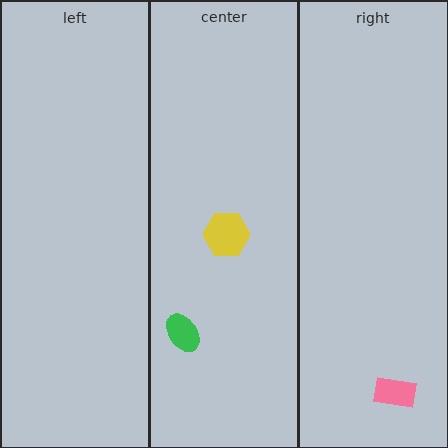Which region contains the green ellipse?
The center region.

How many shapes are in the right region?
1.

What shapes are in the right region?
The pink rectangle.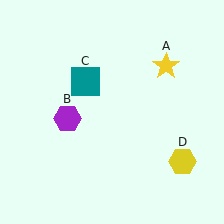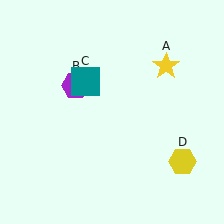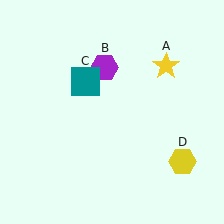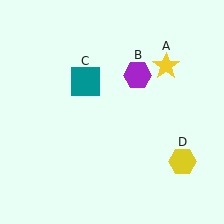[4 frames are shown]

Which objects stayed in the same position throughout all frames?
Yellow star (object A) and teal square (object C) and yellow hexagon (object D) remained stationary.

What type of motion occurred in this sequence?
The purple hexagon (object B) rotated clockwise around the center of the scene.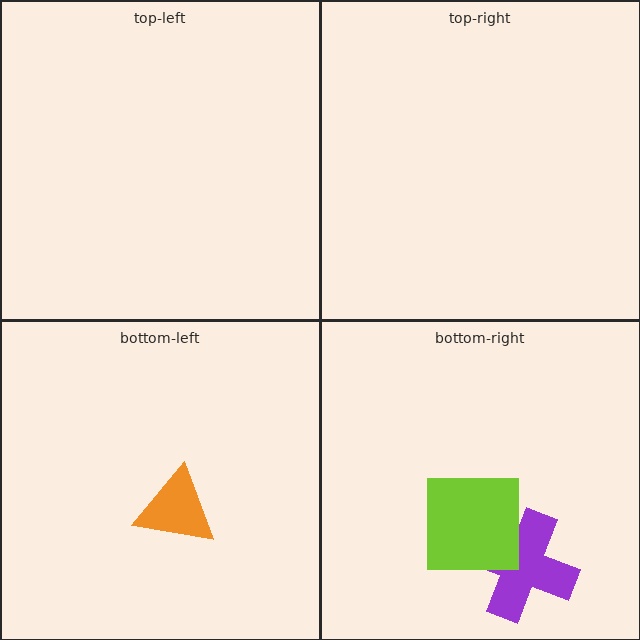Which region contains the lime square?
The bottom-right region.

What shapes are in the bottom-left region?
The orange triangle.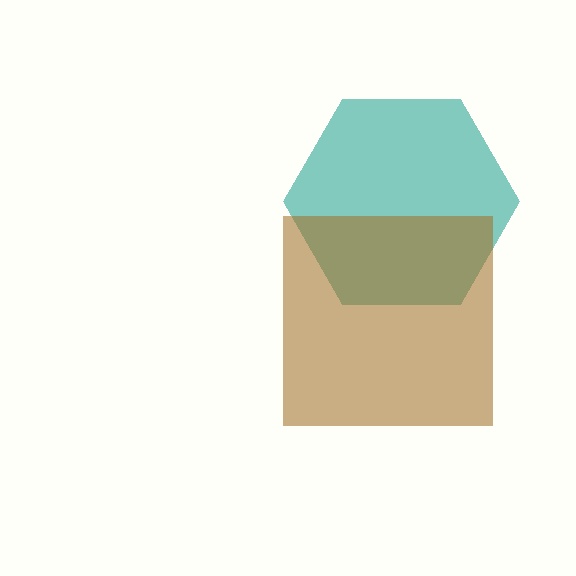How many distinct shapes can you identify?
There are 2 distinct shapes: a teal hexagon, a brown square.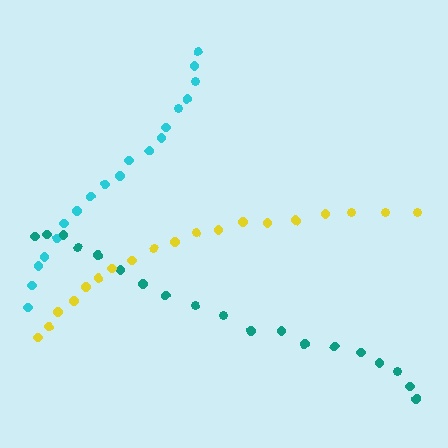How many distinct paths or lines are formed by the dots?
There are 3 distinct paths.